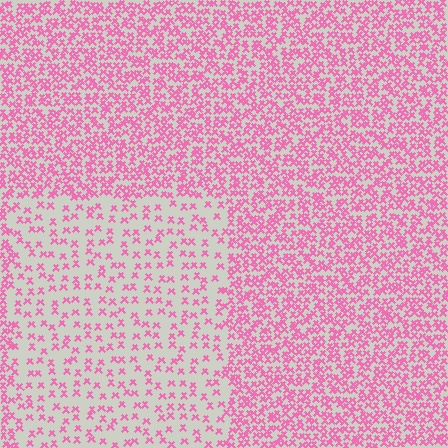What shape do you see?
I see a rectangle.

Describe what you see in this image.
The image contains small pink elements arranged at two different densities. A rectangle-shaped region is visible where the elements are less densely packed than the surrounding area.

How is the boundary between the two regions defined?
The boundary is defined by a change in element density (approximately 2.4x ratio). All elements are the same color, size, and shape.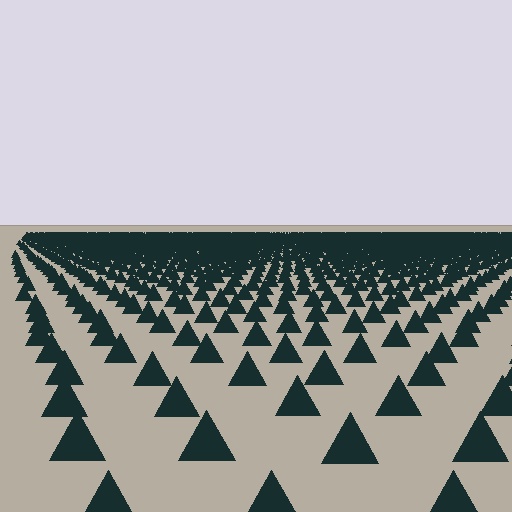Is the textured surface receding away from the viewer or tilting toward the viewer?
The surface is receding away from the viewer. Texture elements get smaller and denser toward the top.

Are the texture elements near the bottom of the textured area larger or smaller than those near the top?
Larger. Near the bottom, elements are closer to the viewer and appear at a bigger on-screen size.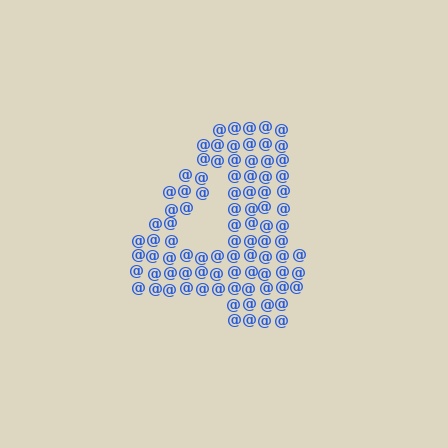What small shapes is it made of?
It is made of small at signs.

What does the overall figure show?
The overall figure shows the digit 4.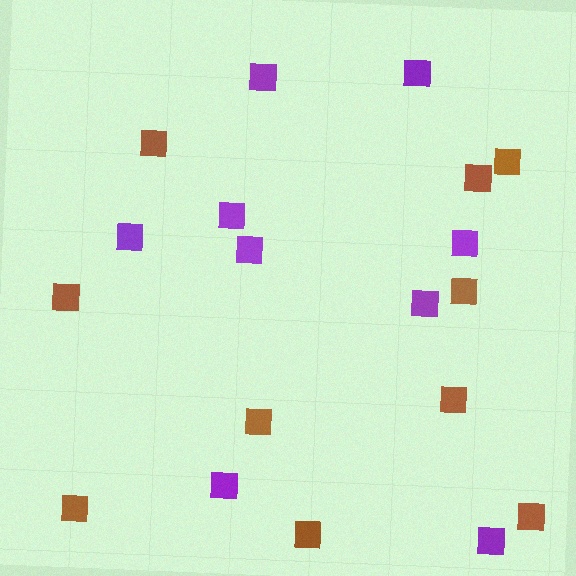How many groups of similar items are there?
There are 2 groups: one group of brown squares (10) and one group of purple squares (9).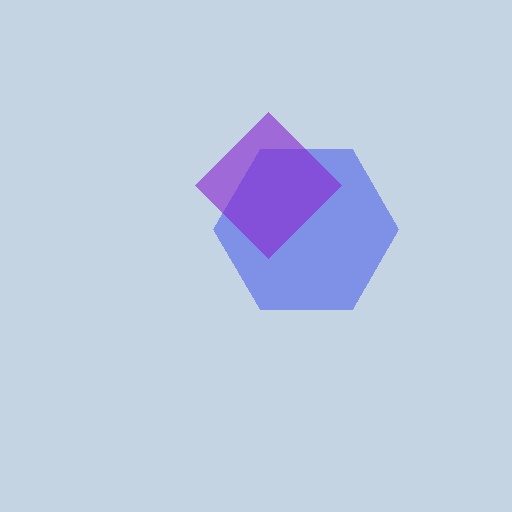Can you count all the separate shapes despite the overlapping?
Yes, there are 2 separate shapes.